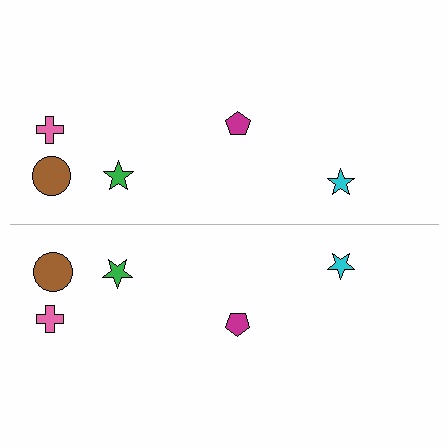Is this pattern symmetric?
Yes, this pattern has bilateral (reflection) symmetry.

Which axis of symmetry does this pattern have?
The pattern has a horizontal axis of symmetry running through the center of the image.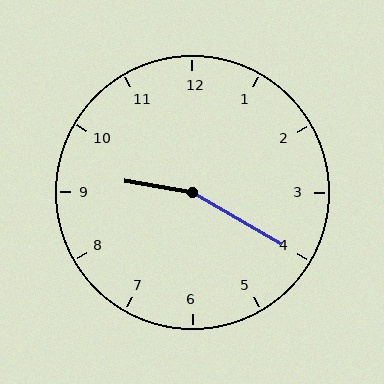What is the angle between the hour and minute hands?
Approximately 160 degrees.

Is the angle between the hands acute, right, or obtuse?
It is obtuse.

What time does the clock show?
9:20.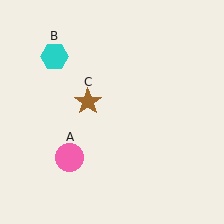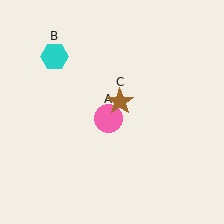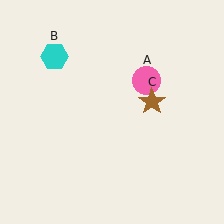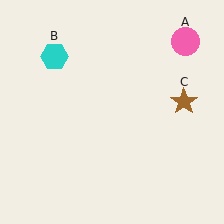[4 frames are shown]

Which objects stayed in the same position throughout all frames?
Cyan hexagon (object B) remained stationary.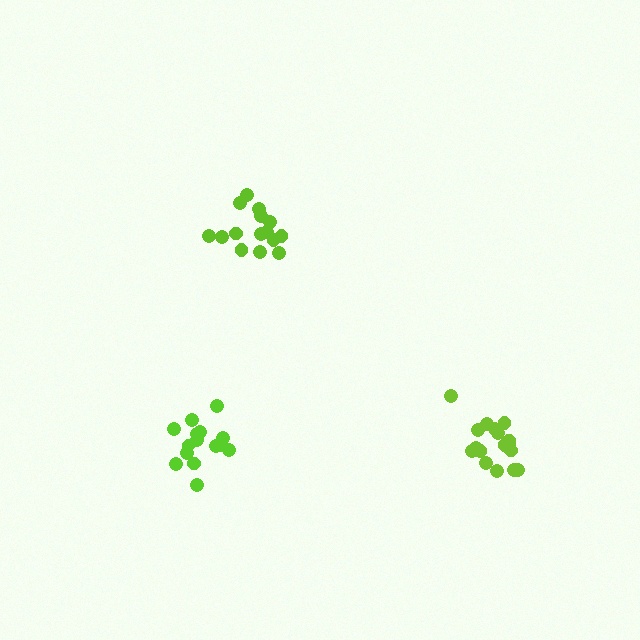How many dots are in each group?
Group 1: 18 dots, Group 2: 15 dots, Group 3: 15 dots (48 total).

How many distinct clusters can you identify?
There are 3 distinct clusters.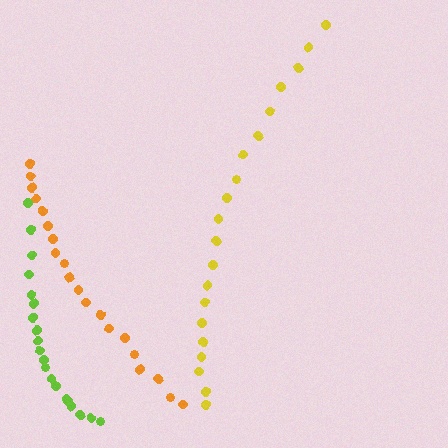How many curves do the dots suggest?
There are 3 distinct paths.